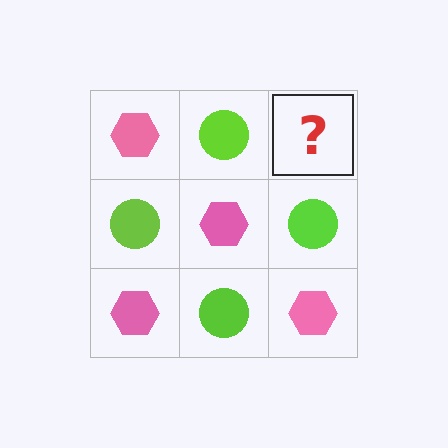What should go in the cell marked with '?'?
The missing cell should contain a pink hexagon.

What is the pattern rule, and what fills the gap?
The rule is that it alternates pink hexagon and lime circle in a checkerboard pattern. The gap should be filled with a pink hexagon.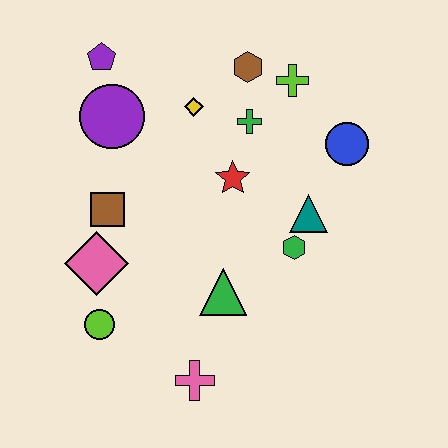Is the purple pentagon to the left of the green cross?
Yes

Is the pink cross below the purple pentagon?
Yes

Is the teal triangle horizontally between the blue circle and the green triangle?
Yes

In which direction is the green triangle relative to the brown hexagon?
The green triangle is below the brown hexagon.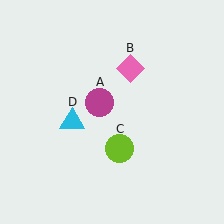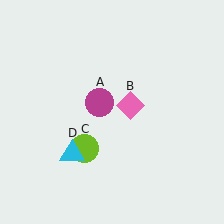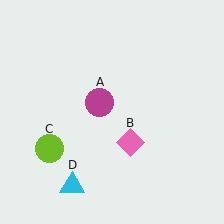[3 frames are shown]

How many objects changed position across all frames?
3 objects changed position: pink diamond (object B), lime circle (object C), cyan triangle (object D).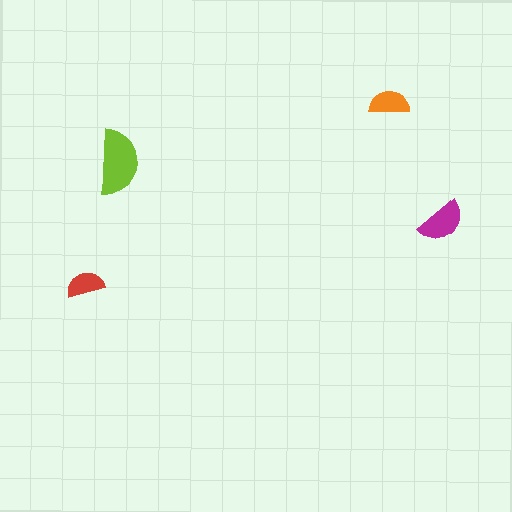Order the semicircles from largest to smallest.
the lime one, the magenta one, the orange one, the red one.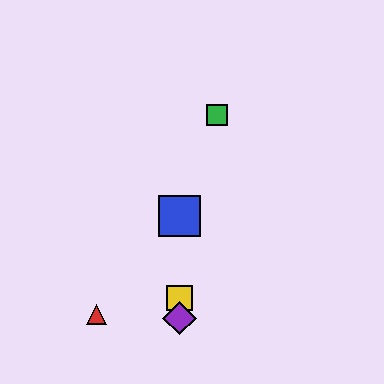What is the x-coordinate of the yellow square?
The yellow square is at x≈179.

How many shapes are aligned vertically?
3 shapes (the blue square, the yellow square, the purple diamond) are aligned vertically.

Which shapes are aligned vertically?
The blue square, the yellow square, the purple diamond are aligned vertically.